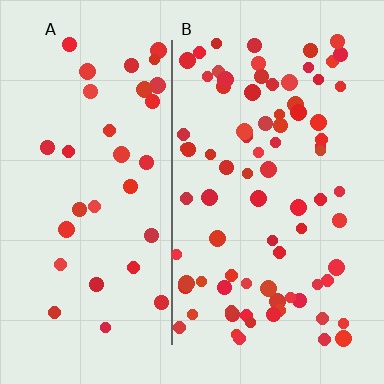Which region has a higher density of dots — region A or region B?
B (the right).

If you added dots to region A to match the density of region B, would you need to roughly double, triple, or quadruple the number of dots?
Approximately double.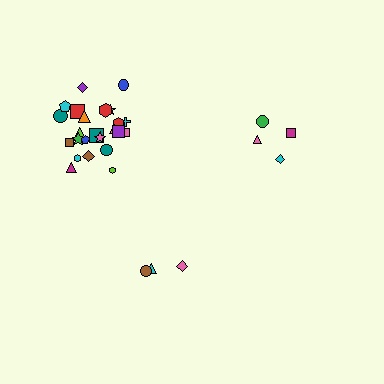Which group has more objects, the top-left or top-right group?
The top-left group.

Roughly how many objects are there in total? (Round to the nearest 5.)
Roughly 30 objects in total.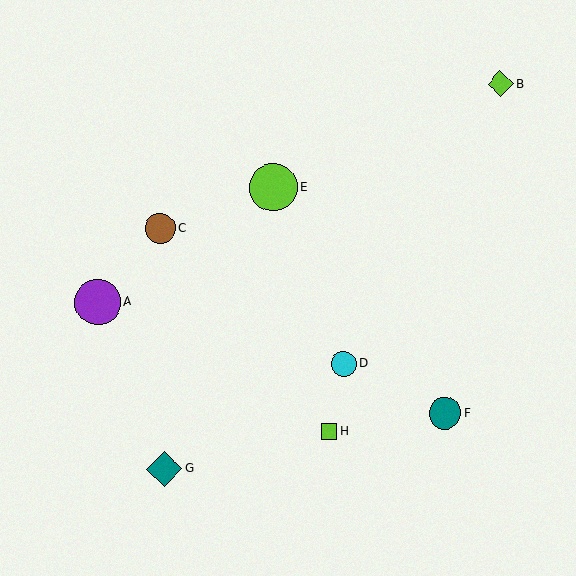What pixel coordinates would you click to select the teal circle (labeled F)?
Click at (445, 413) to select the teal circle F.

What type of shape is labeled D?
Shape D is a cyan circle.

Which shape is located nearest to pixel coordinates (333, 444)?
The lime square (labeled H) at (329, 432) is nearest to that location.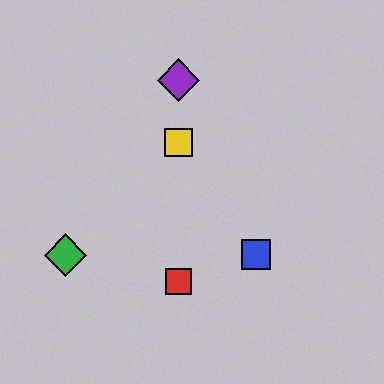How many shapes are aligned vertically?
3 shapes (the red square, the yellow square, the purple diamond) are aligned vertically.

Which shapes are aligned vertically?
The red square, the yellow square, the purple diamond are aligned vertically.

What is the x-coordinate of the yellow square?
The yellow square is at x≈179.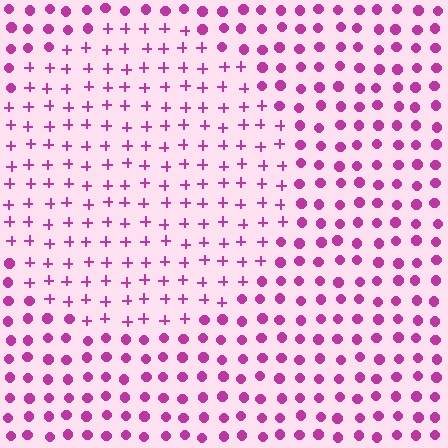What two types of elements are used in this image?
The image uses plus signs inside the circle region and circles outside it.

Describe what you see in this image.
The image is filled with small magenta elements arranged in a uniform grid. A circle-shaped region contains plus signs, while the surrounding area contains circles. The boundary is defined purely by the change in element shape.